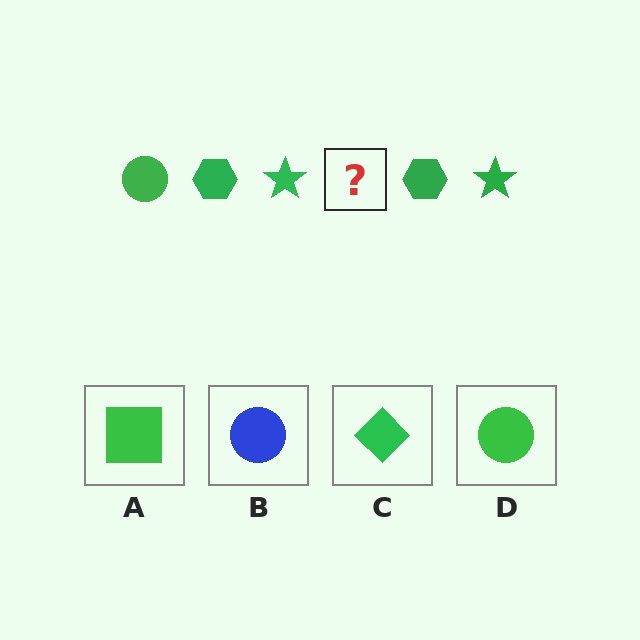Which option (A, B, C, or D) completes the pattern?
D.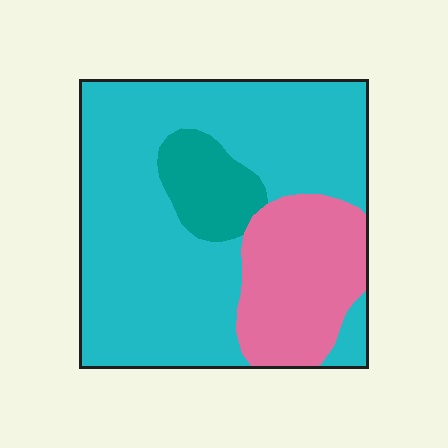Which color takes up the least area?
Teal, at roughly 10%.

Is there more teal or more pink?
Pink.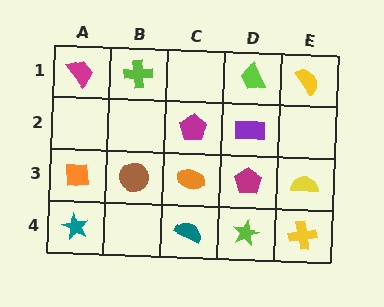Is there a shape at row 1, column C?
No, that cell is empty.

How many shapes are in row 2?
2 shapes.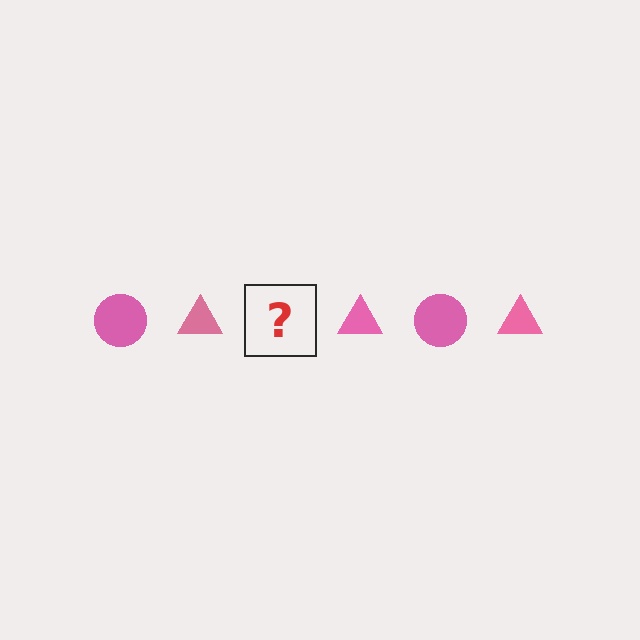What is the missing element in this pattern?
The missing element is a pink circle.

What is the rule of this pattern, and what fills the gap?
The rule is that the pattern cycles through circle, triangle shapes in pink. The gap should be filled with a pink circle.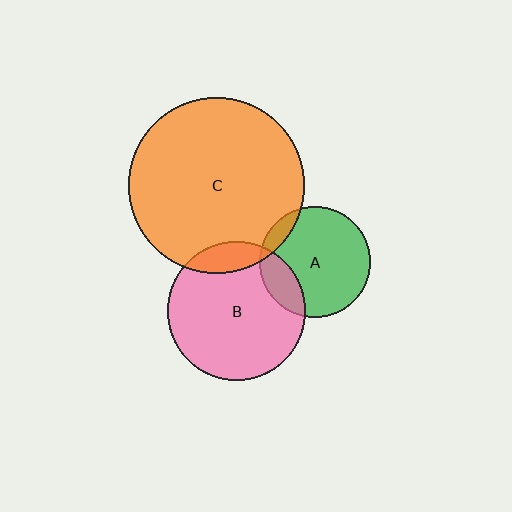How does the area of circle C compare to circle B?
Approximately 1.6 times.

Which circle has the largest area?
Circle C (orange).